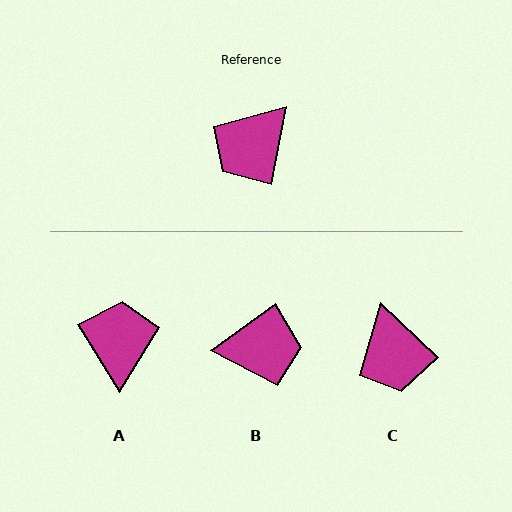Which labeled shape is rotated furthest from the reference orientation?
A, about 137 degrees away.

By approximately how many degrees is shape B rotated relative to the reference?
Approximately 137 degrees counter-clockwise.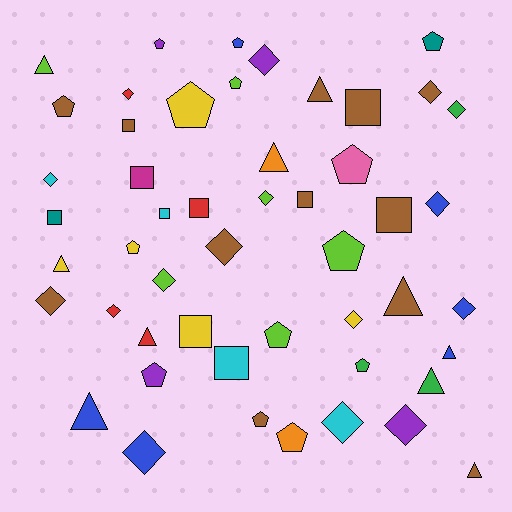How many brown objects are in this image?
There are 12 brown objects.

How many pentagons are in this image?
There are 14 pentagons.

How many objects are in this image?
There are 50 objects.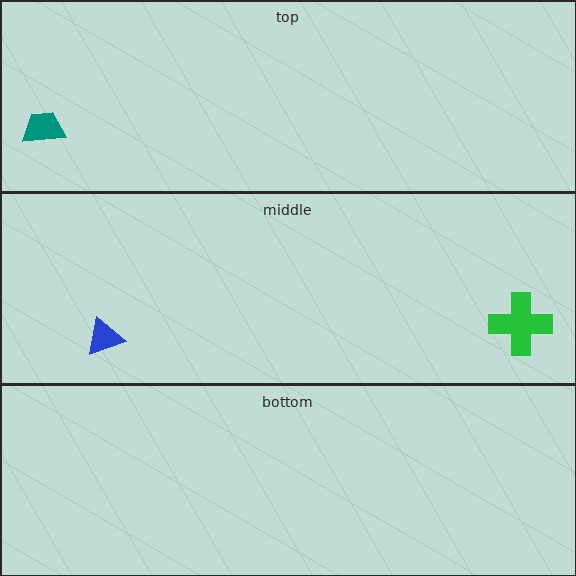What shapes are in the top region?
The teal trapezoid.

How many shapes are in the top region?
1.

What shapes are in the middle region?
The blue triangle, the green cross.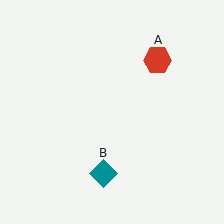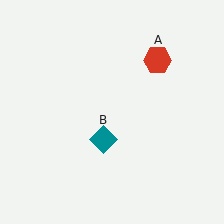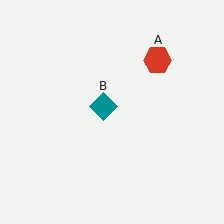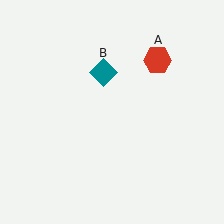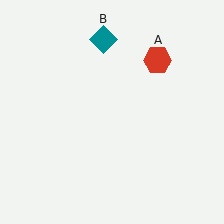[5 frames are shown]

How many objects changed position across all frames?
1 object changed position: teal diamond (object B).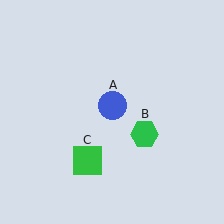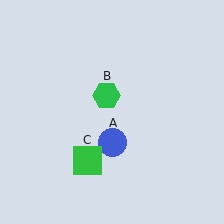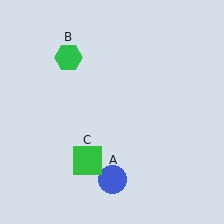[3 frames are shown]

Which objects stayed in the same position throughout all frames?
Green square (object C) remained stationary.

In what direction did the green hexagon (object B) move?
The green hexagon (object B) moved up and to the left.